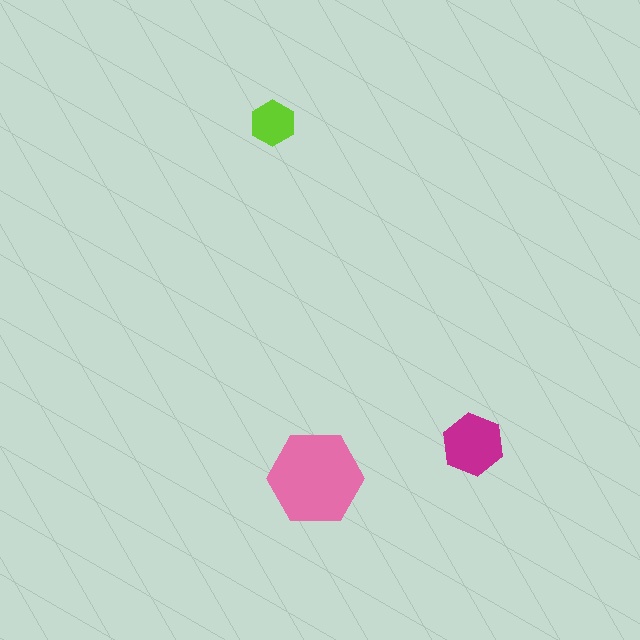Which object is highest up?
The lime hexagon is topmost.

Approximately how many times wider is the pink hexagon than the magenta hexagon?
About 1.5 times wider.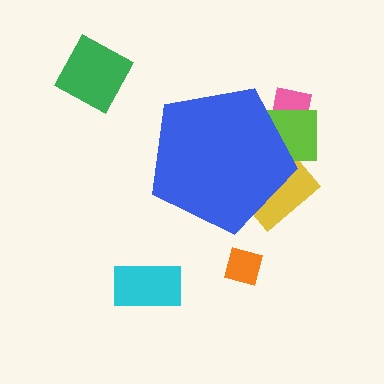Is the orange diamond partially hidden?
No, the orange diamond is fully visible.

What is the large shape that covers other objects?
A blue pentagon.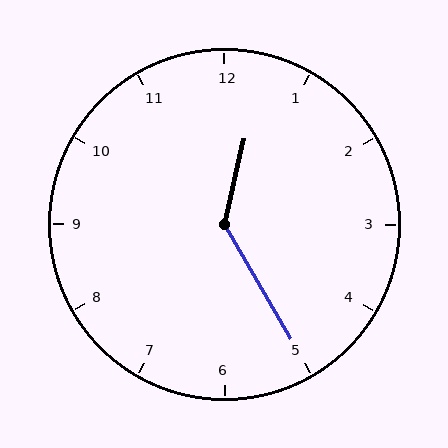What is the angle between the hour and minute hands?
Approximately 138 degrees.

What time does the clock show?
12:25.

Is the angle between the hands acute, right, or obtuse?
It is obtuse.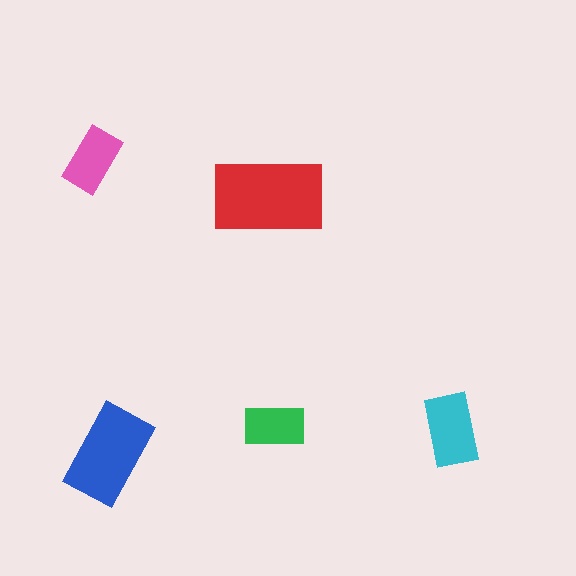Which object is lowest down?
The blue rectangle is bottommost.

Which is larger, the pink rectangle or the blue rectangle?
The blue one.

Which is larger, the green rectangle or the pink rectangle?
The pink one.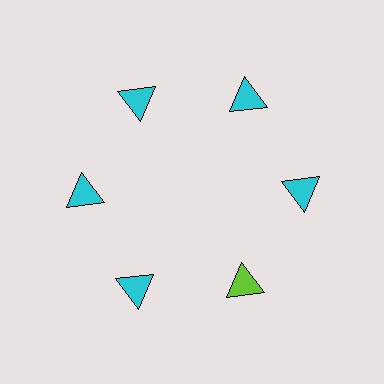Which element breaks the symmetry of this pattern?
The lime triangle at roughly the 5 o'clock position breaks the symmetry. All other shapes are cyan triangles.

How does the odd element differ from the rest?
It has a different color: lime instead of cyan.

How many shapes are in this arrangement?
There are 6 shapes arranged in a ring pattern.